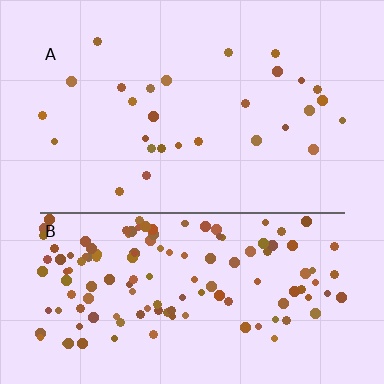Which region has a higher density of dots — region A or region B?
B (the bottom).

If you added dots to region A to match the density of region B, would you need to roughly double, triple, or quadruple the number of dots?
Approximately quadruple.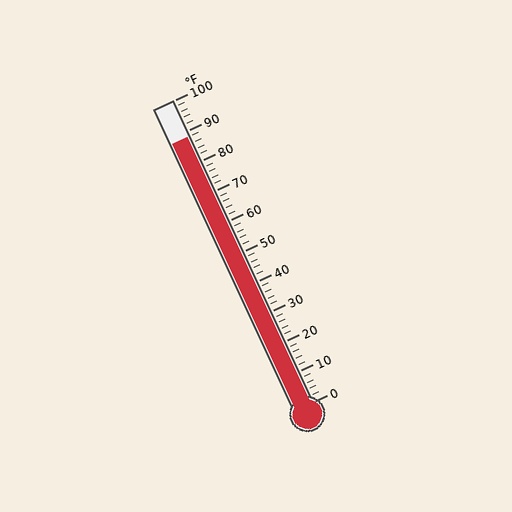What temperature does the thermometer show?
The thermometer shows approximately 88°F.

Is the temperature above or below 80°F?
The temperature is above 80°F.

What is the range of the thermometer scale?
The thermometer scale ranges from 0°F to 100°F.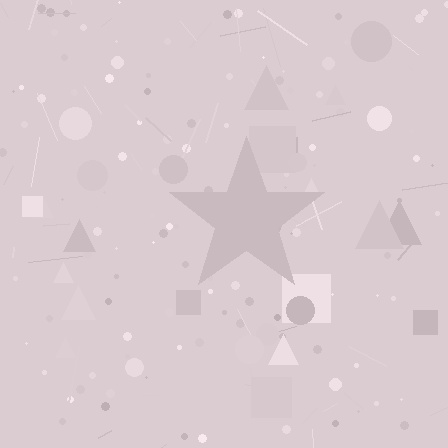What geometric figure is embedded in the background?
A star is embedded in the background.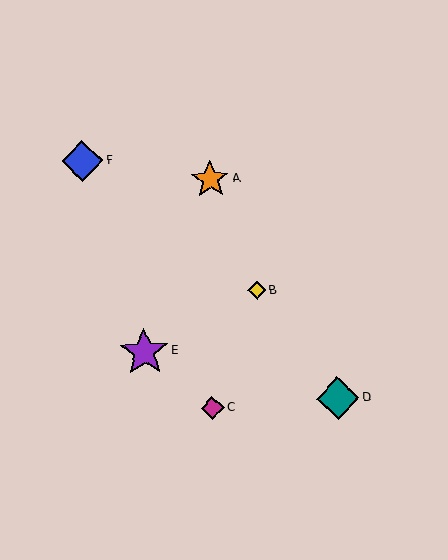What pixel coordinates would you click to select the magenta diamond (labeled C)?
Click at (213, 408) to select the magenta diamond C.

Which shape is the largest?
The purple star (labeled E) is the largest.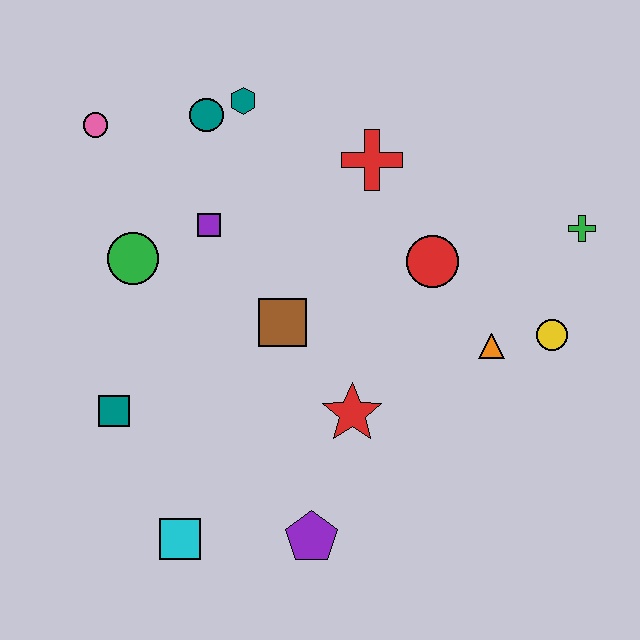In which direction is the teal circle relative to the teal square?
The teal circle is above the teal square.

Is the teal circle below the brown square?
No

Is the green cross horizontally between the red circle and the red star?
No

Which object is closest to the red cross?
The red circle is closest to the red cross.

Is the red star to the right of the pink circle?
Yes